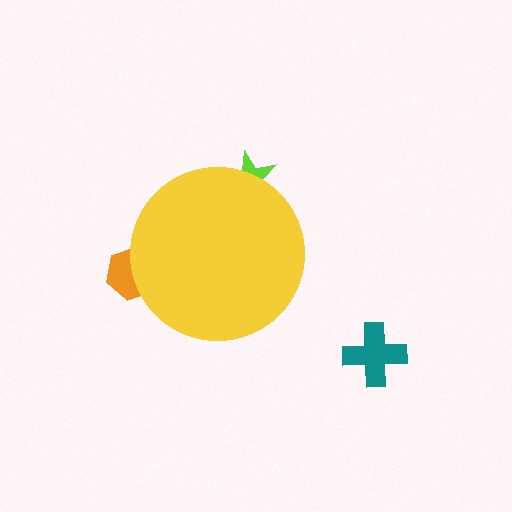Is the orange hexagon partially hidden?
Yes, the orange hexagon is partially hidden behind the yellow circle.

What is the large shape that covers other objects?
A yellow circle.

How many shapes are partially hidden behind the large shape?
2 shapes are partially hidden.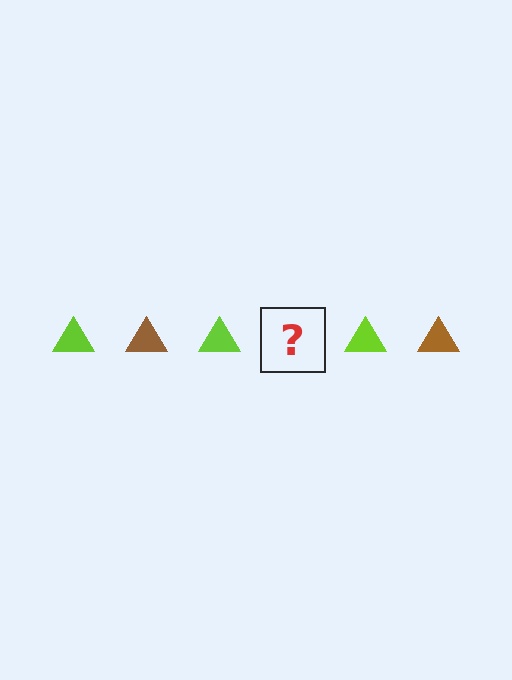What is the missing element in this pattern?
The missing element is a brown triangle.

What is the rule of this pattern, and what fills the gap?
The rule is that the pattern cycles through lime, brown triangles. The gap should be filled with a brown triangle.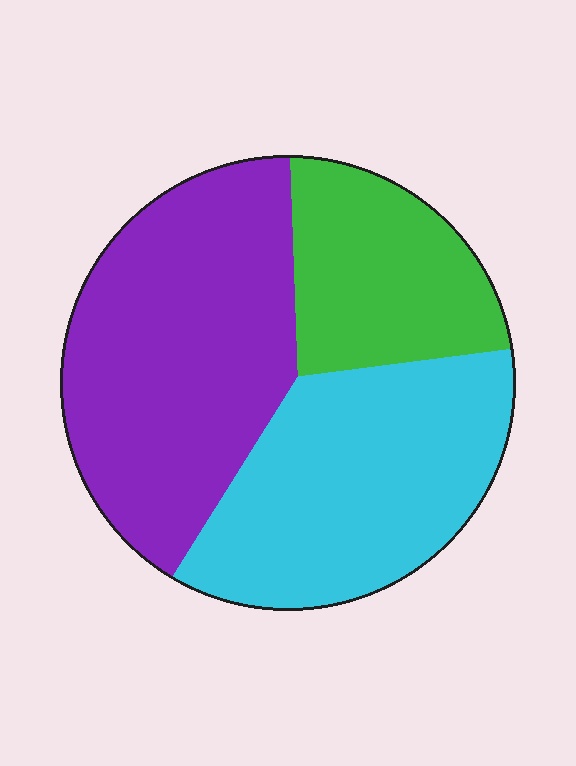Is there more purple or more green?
Purple.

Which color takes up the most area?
Purple, at roughly 45%.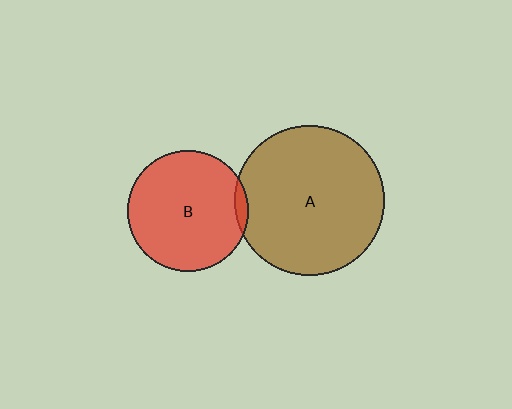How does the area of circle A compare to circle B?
Approximately 1.5 times.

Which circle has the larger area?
Circle A (brown).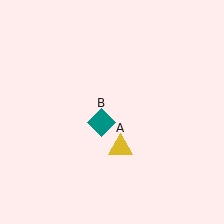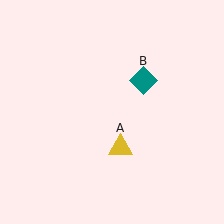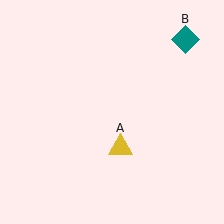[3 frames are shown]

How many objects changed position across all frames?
1 object changed position: teal diamond (object B).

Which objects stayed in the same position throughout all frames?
Yellow triangle (object A) remained stationary.